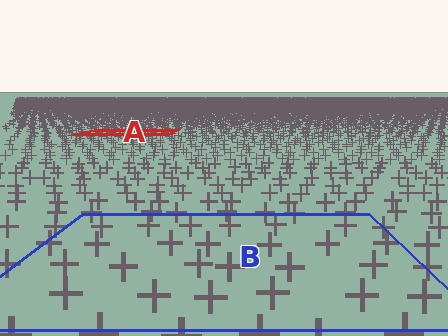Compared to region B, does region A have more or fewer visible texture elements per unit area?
Region A has more texture elements per unit area — they are packed more densely because it is farther away.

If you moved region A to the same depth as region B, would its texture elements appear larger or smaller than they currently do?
They would appear larger. At a closer depth, the same texture elements are projected at a bigger on-screen size.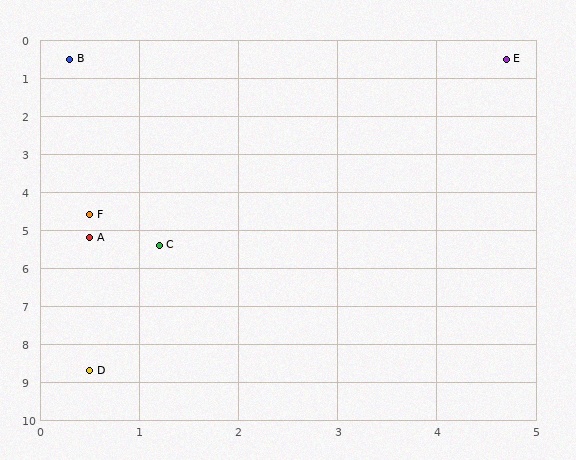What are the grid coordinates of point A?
Point A is at approximately (0.5, 5.2).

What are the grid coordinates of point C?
Point C is at approximately (1.2, 5.4).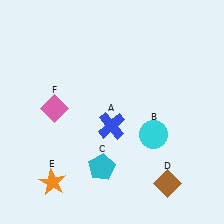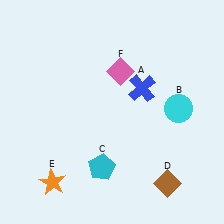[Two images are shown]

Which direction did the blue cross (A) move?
The blue cross (A) moved up.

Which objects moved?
The objects that moved are: the blue cross (A), the cyan circle (B), the pink diamond (F).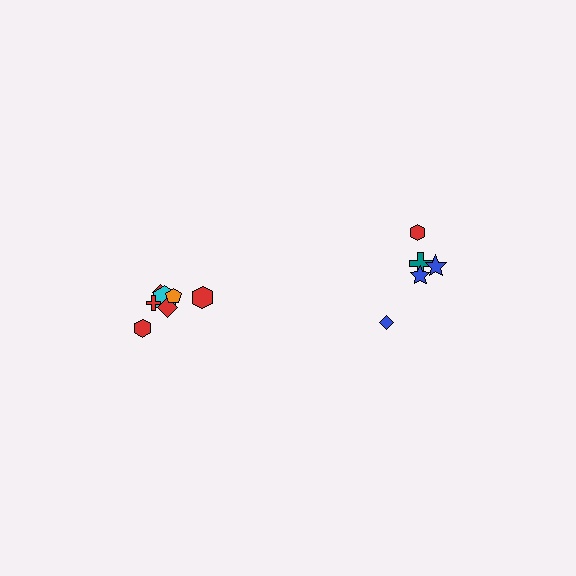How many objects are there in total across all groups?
There are 12 objects.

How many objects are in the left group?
There are 7 objects.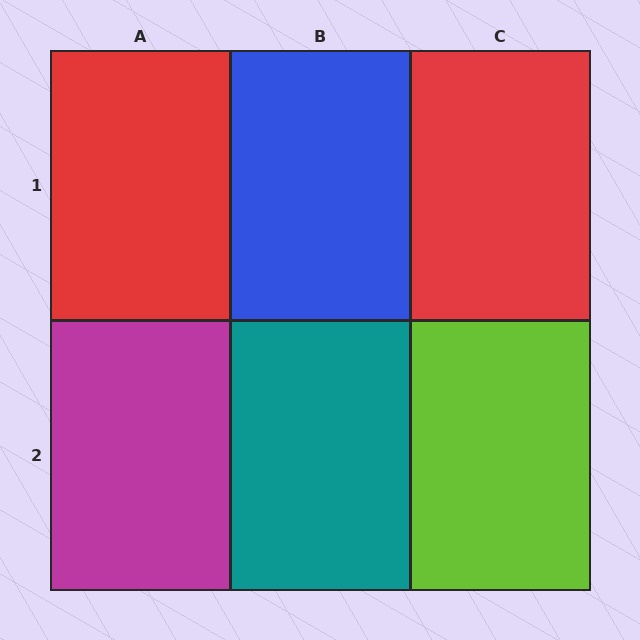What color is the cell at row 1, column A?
Red.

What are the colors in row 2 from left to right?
Magenta, teal, lime.